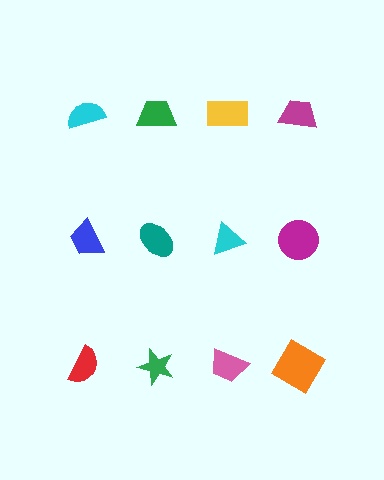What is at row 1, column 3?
A yellow rectangle.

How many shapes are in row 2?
4 shapes.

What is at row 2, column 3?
A cyan triangle.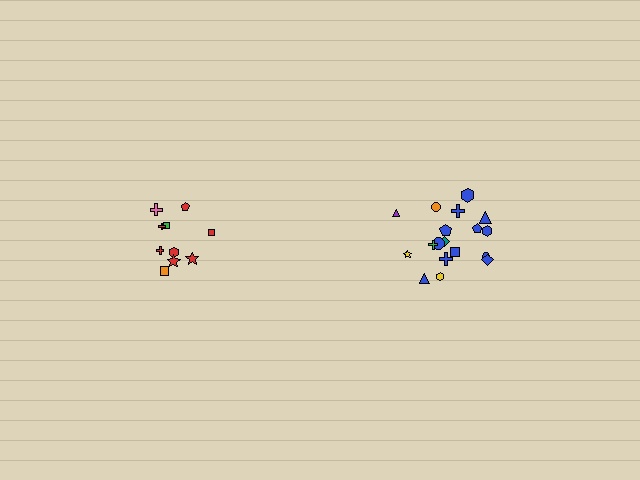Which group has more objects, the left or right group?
The right group.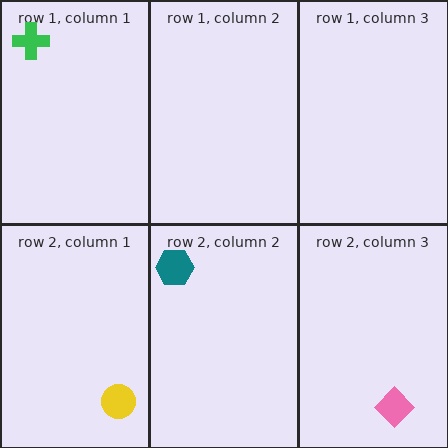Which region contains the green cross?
The row 1, column 1 region.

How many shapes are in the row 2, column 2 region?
1.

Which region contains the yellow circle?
The row 2, column 1 region.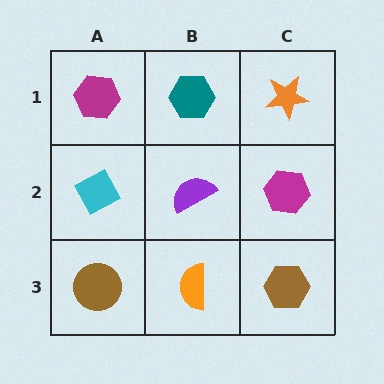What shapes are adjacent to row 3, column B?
A purple semicircle (row 2, column B), a brown circle (row 3, column A), a brown hexagon (row 3, column C).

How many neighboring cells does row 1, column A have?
2.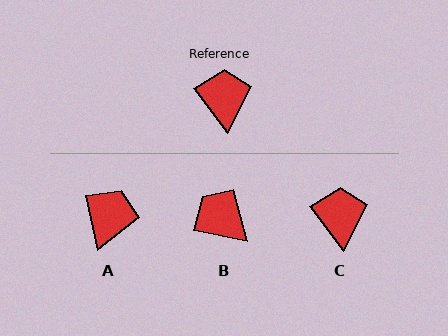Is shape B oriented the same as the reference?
No, it is off by about 43 degrees.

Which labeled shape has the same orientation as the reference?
C.